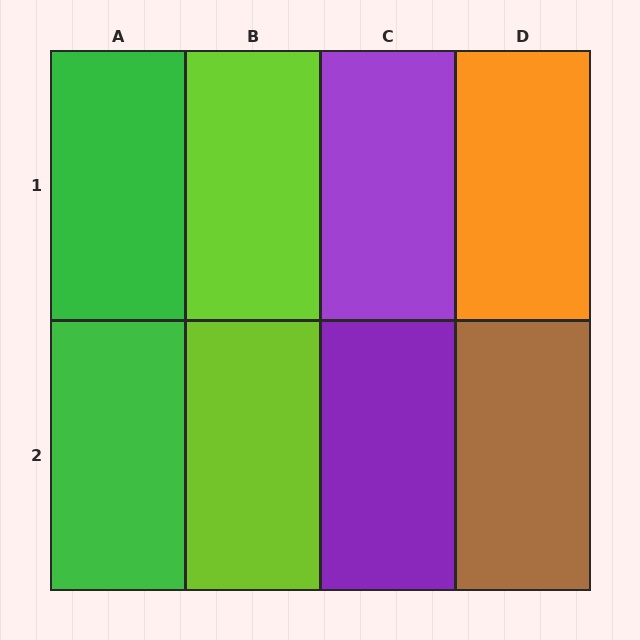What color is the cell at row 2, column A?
Green.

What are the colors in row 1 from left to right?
Green, lime, purple, orange.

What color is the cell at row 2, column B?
Lime.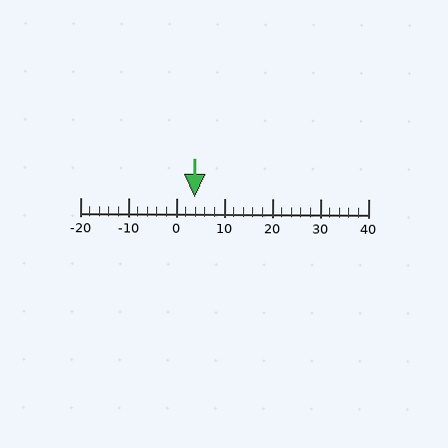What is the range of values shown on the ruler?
The ruler shows values from -20 to 40.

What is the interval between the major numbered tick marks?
The major tick marks are spaced 10 units apart.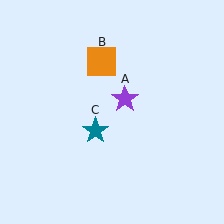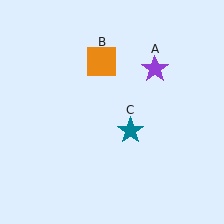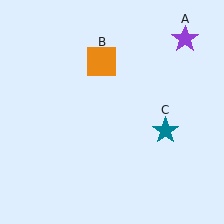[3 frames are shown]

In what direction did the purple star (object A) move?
The purple star (object A) moved up and to the right.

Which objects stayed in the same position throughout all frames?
Orange square (object B) remained stationary.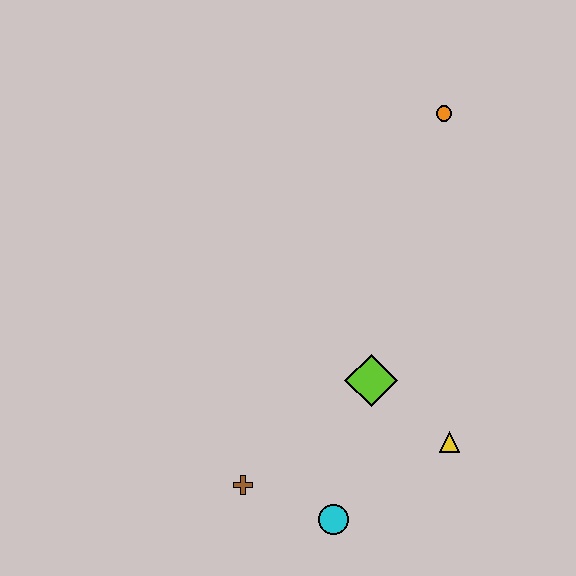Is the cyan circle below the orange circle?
Yes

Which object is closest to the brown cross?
The cyan circle is closest to the brown cross.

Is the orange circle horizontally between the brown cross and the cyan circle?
No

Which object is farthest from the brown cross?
The orange circle is farthest from the brown cross.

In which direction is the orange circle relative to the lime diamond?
The orange circle is above the lime diamond.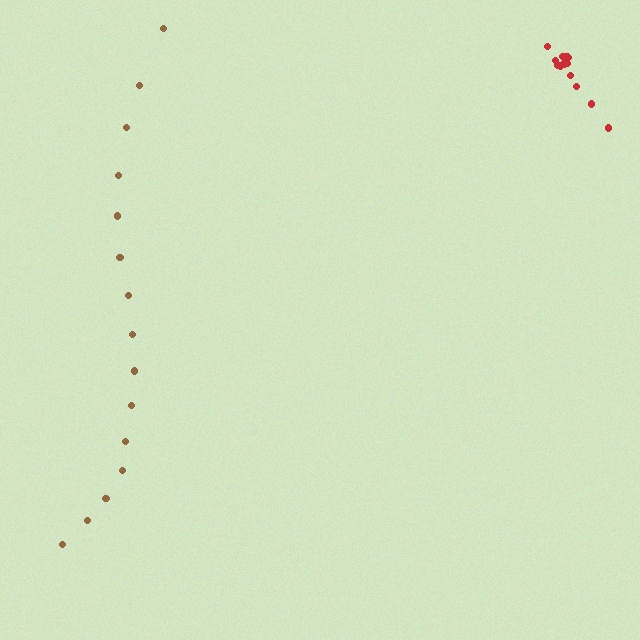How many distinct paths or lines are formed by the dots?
There are 2 distinct paths.